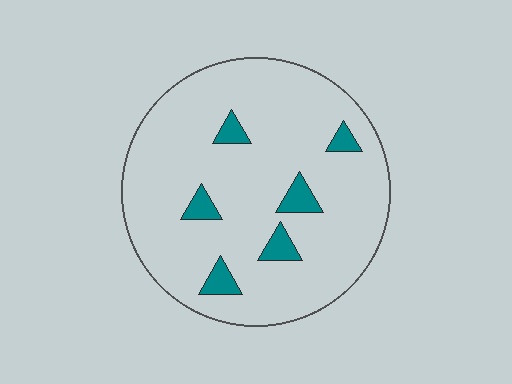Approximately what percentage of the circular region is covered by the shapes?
Approximately 10%.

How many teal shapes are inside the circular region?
6.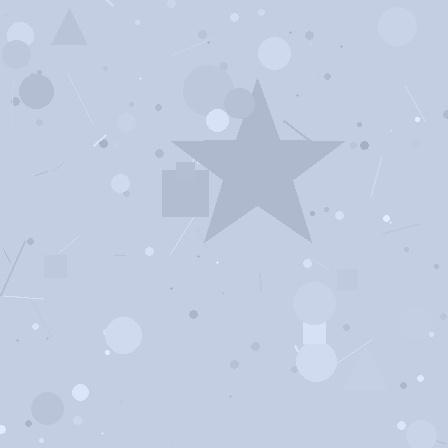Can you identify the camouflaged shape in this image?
The camouflaged shape is a star.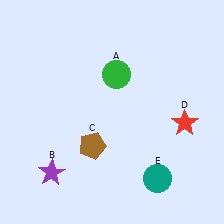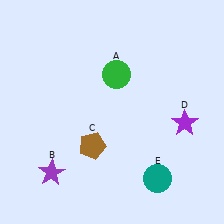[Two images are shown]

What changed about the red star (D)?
In Image 1, D is red. In Image 2, it changed to purple.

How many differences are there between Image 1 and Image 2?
There is 1 difference between the two images.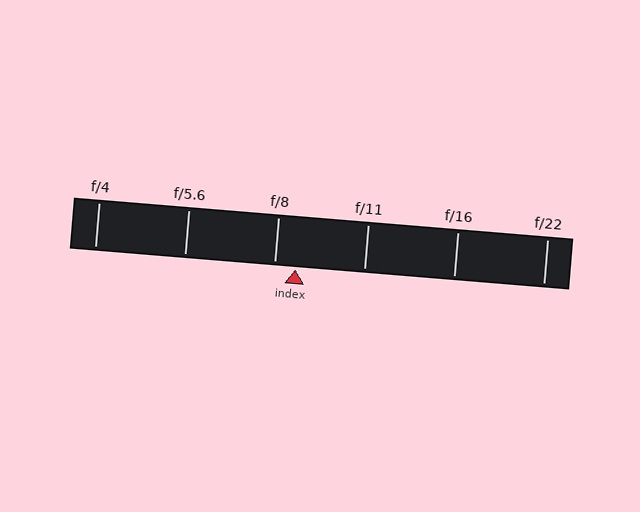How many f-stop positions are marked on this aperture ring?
There are 6 f-stop positions marked.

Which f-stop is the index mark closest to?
The index mark is closest to f/8.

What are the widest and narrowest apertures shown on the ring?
The widest aperture shown is f/4 and the narrowest is f/22.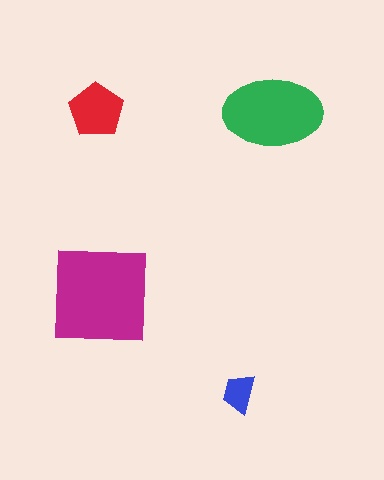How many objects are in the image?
There are 4 objects in the image.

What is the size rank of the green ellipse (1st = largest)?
2nd.